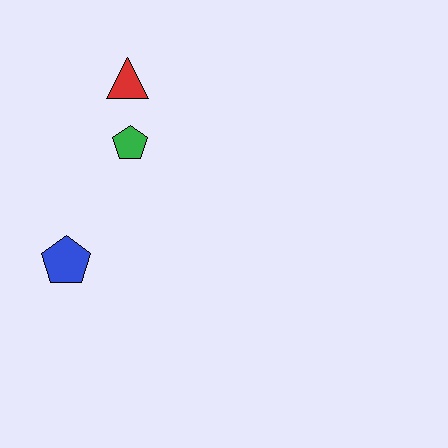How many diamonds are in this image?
There are no diamonds.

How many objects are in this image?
There are 3 objects.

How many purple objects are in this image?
There are no purple objects.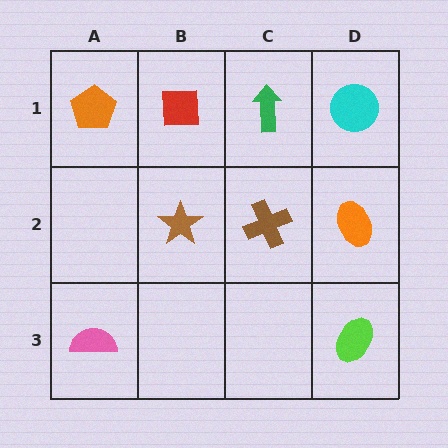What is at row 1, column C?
A green arrow.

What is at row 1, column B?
A red square.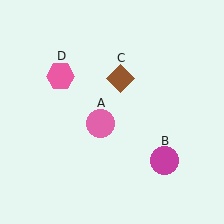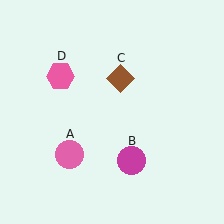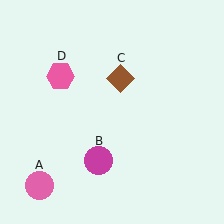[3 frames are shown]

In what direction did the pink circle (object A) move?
The pink circle (object A) moved down and to the left.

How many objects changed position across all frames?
2 objects changed position: pink circle (object A), magenta circle (object B).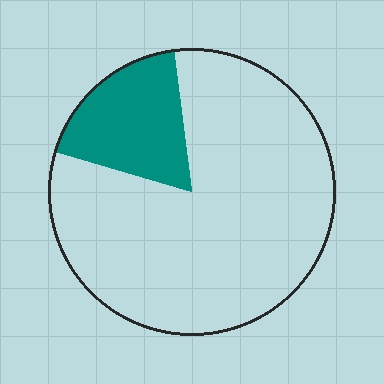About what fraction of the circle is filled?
About one fifth (1/5).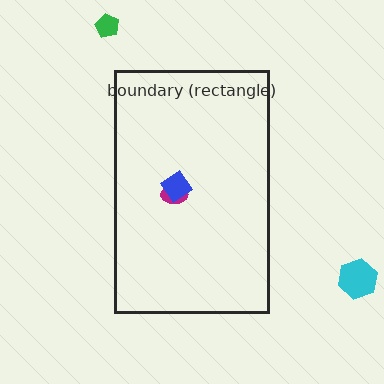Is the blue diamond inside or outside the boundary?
Inside.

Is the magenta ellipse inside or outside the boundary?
Inside.